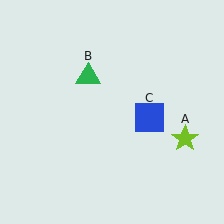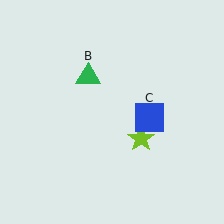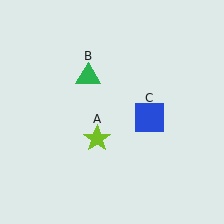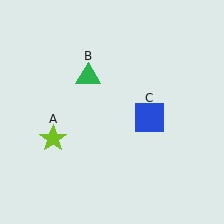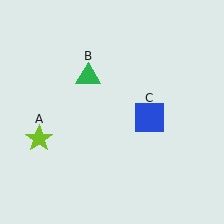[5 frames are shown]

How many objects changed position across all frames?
1 object changed position: lime star (object A).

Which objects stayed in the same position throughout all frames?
Green triangle (object B) and blue square (object C) remained stationary.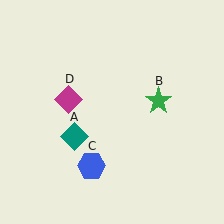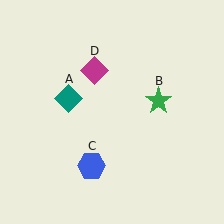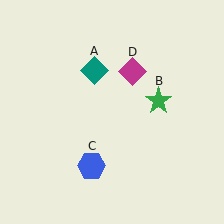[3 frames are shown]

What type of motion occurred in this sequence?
The teal diamond (object A), magenta diamond (object D) rotated clockwise around the center of the scene.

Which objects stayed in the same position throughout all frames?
Green star (object B) and blue hexagon (object C) remained stationary.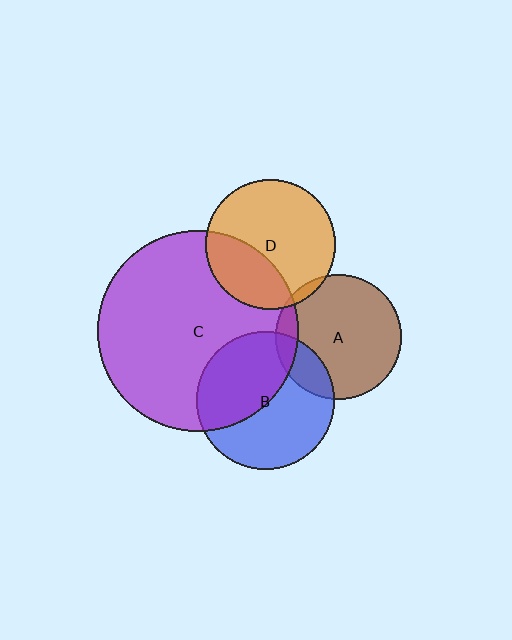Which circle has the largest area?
Circle C (purple).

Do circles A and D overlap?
Yes.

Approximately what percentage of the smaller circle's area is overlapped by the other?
Approximately 5%.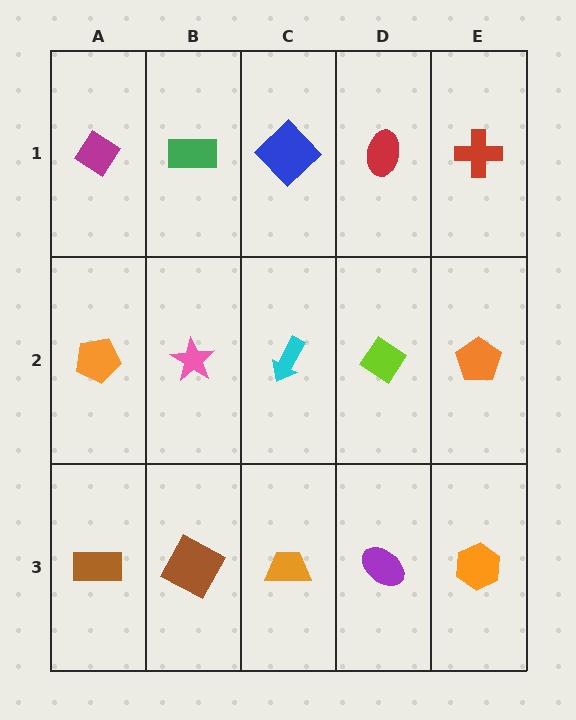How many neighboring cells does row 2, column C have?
4.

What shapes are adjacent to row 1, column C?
A cyan arrow (row 2, column C), a green rectangle (row 1, column B), a red ellipse (row 1, column D).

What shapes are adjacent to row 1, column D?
A lime diamond (row 2, column D), a blue diamond (row 1, column C), a red cross (row 1, column E).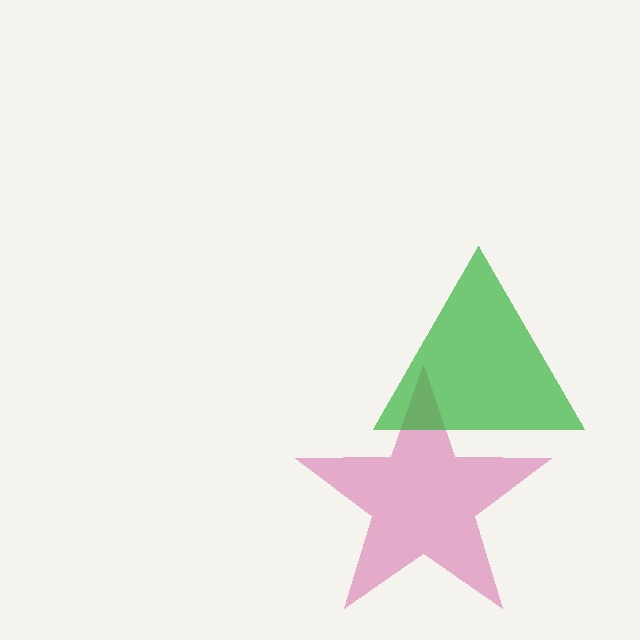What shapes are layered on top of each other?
The layered shapes are: a magenta star, a green triangle.